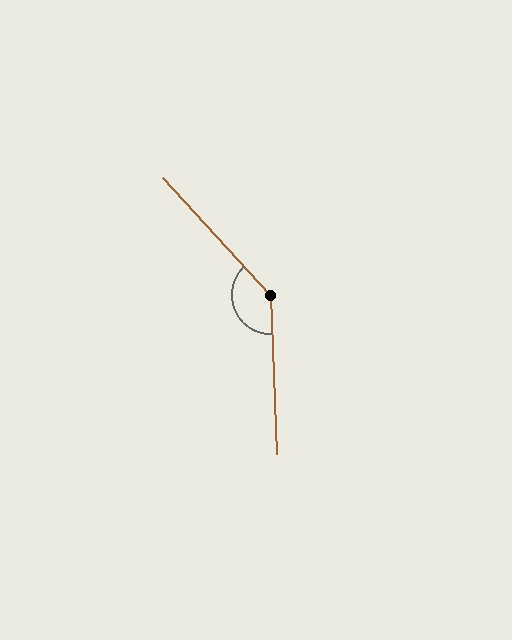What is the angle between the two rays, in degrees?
Approximately 140 degrees.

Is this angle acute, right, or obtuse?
It is obtuse.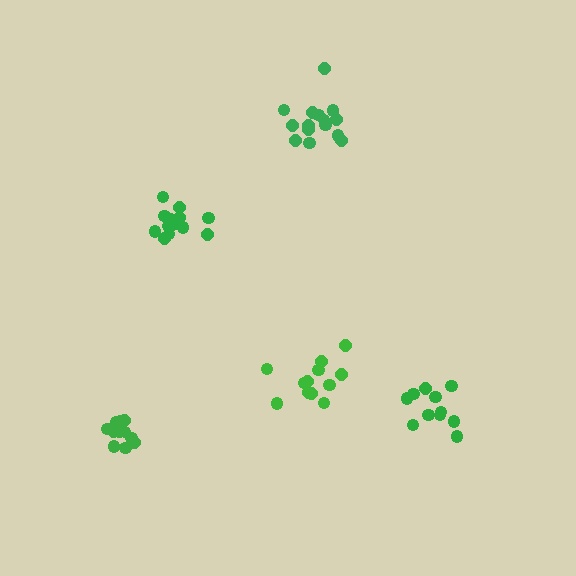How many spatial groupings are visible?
There are 5 spatial groupings.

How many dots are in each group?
Group 1: 12 dots, Group 2: 15 dots, Group 3: 13 dots, Group 4: 12 dots, Group 5: 11 dots (63 total).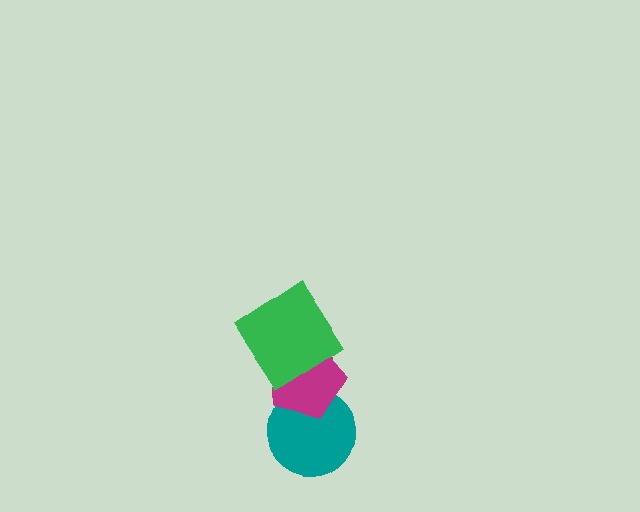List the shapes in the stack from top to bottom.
From top to bottom: the green diamond, the magenta pentagon, the teal circle.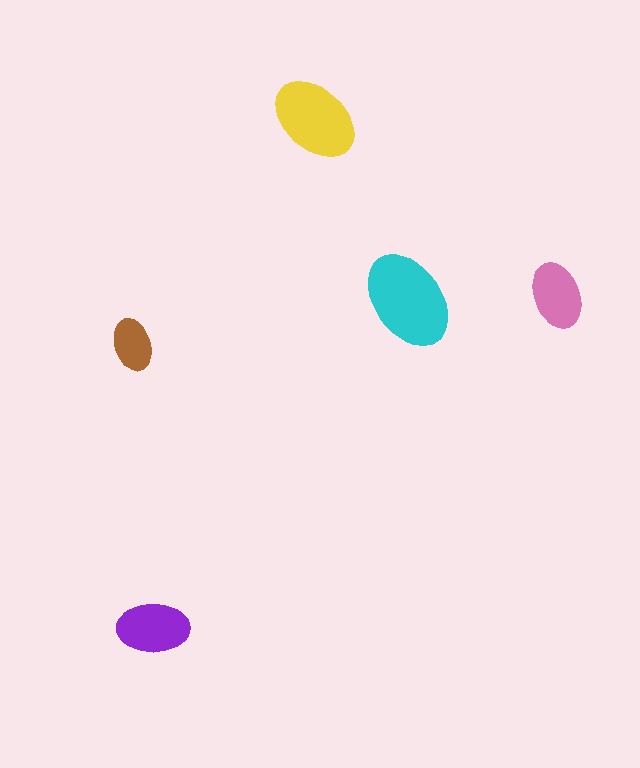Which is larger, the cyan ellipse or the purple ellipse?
The cyan one.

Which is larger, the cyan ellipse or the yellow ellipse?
The cyan one.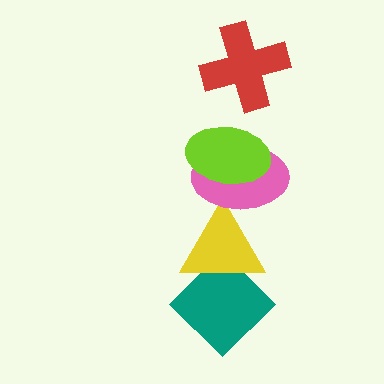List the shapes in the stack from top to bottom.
From top to bottom: the red cross, the lime ellipse, the pink ellipse, the yellow triangle, the teal diamond.